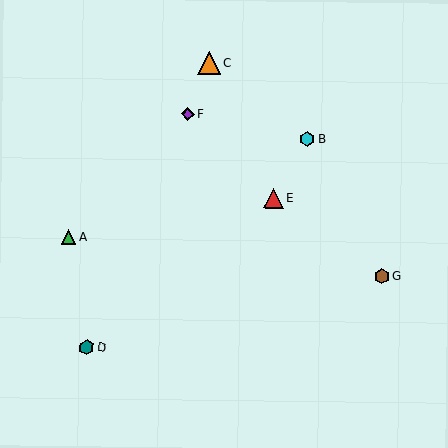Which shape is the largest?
The orange triangle (labeled C) is the largest.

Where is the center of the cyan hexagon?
The center of the cyan hexagon is at (307, 139).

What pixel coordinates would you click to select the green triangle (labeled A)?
Click at (69, 237) to select the green triangle A.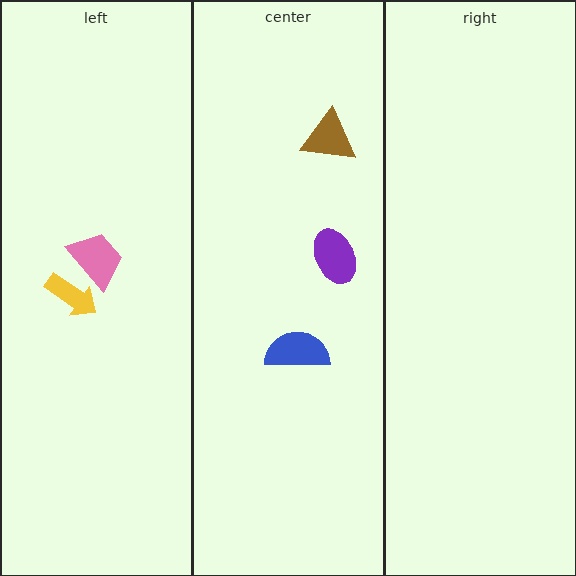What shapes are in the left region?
The yellow arrow, the pink trapezoid.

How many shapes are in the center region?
3.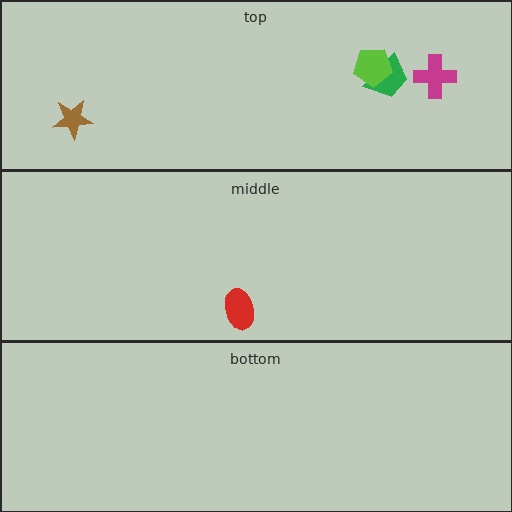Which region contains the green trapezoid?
The top region.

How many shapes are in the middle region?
1.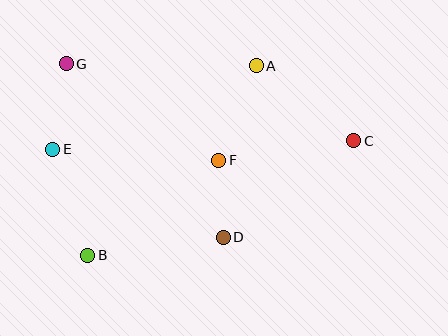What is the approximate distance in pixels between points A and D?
The distance between A and D is approximately 175 pixels.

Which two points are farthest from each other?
Points C and E are farthest from each other.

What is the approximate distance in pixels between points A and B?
The distance between A and B is approximately 254 pixels.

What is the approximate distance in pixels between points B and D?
The distance between B and D is approximately 137 pixels.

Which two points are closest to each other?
Points D and F are closest to each other.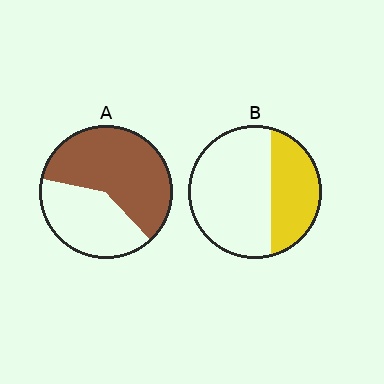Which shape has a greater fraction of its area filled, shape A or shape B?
Shape A.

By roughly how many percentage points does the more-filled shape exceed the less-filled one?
By roughly 25 percentage points (A over B).